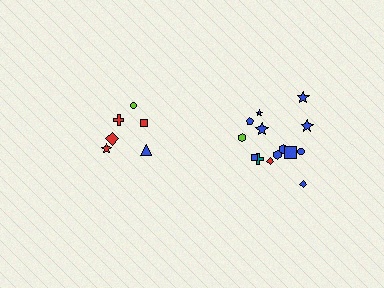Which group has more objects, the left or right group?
The right group.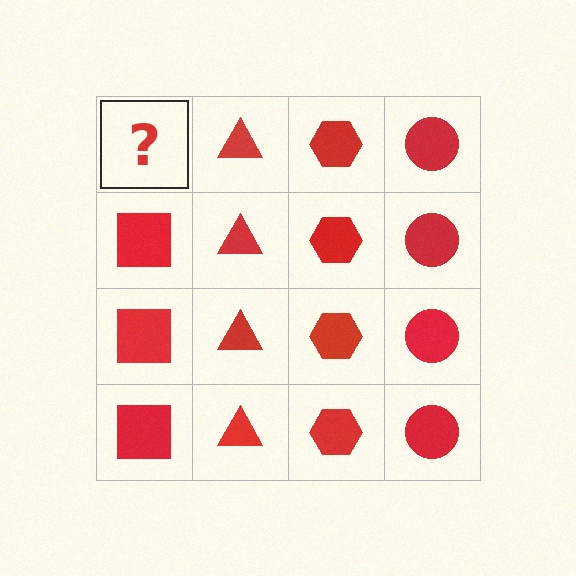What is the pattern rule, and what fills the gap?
The rule is that each column has a consistent shape. The gap should be filled with a red square.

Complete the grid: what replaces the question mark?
The question mark should be replaced with a red square.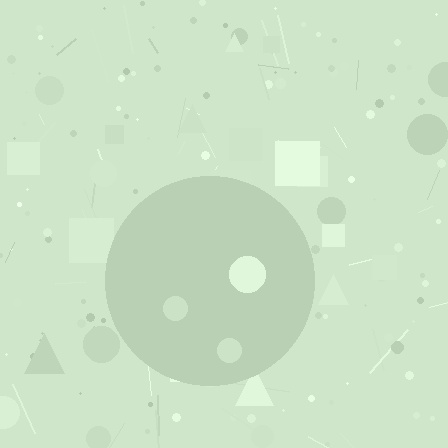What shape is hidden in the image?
A circle is hidden in the image.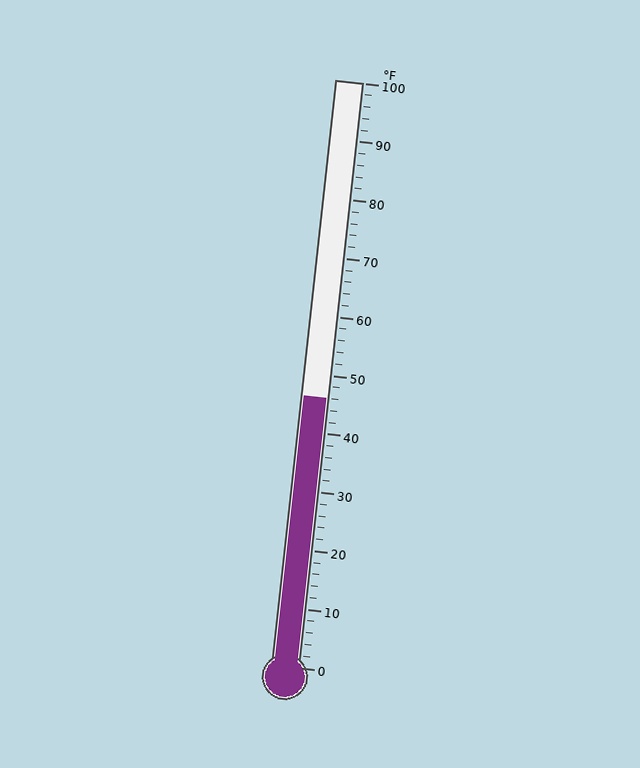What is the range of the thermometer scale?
The thermometer scale ranges from 0°F to 100°F.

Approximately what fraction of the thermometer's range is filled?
The thermometer is filled to approximately 45% of its range.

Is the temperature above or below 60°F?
The temperature is below 60°F.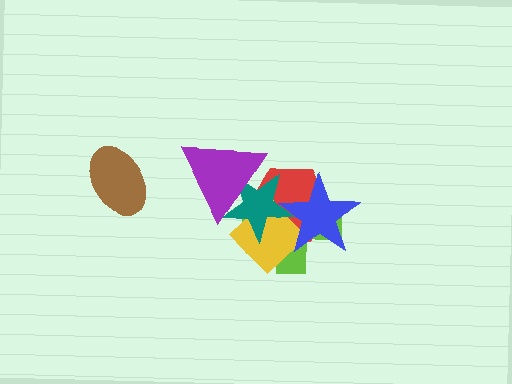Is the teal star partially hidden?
Yes, it is partially covered by another shape.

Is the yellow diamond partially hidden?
Yes, it is partially covered by another shape.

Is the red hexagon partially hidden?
Yes, it is partially covered by another shape.